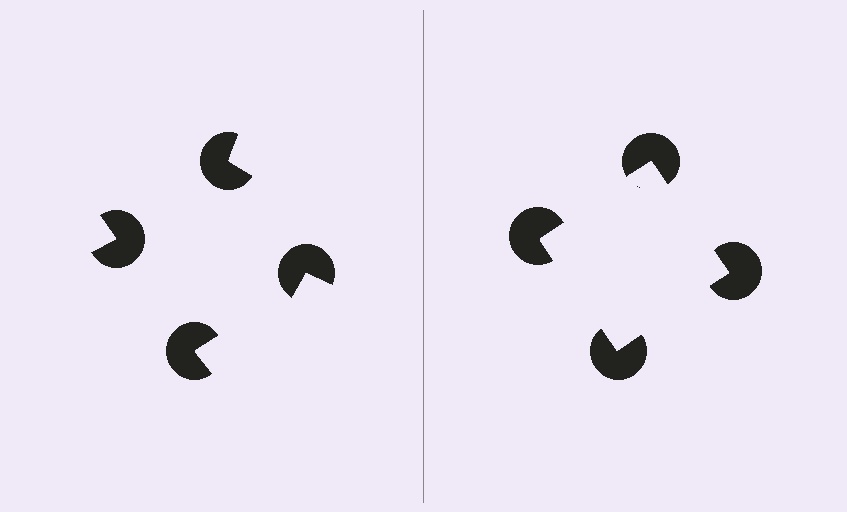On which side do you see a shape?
An illusory square appears on the right side. On the left side the wedge cuts are rotated, so no coherent shape forms.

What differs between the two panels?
The pac-man discs are positioned identically on both sides; only the wedge orientations differ. On the right they align to a square; on the left they are misaligned.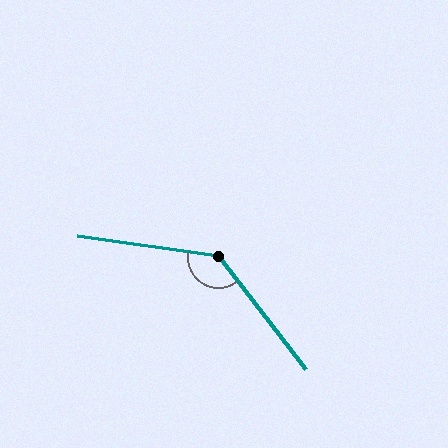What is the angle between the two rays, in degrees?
Approximately 136 degrees.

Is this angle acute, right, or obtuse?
It is obtuse.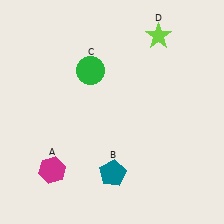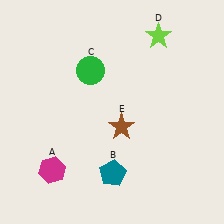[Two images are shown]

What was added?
A brown star (E) was added in Image 2.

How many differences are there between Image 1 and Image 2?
There is 1 difference between the two images.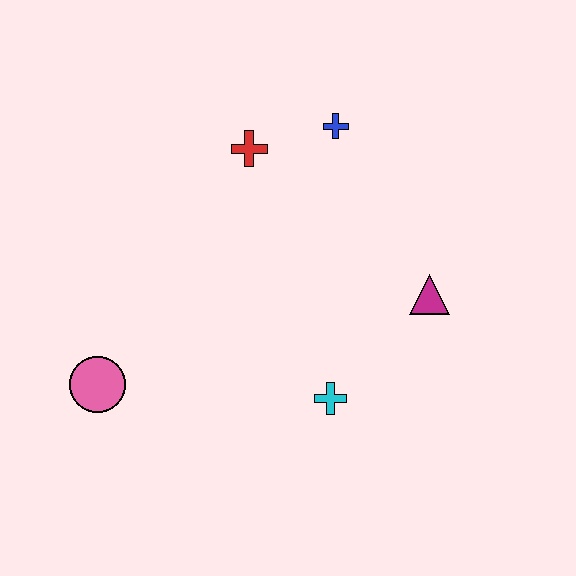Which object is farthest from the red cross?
The pink circle is farthest from the red cross.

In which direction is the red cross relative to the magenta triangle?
The red cross is to the left of the magenta triangle.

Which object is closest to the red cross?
The blue cross is closest to the red cross.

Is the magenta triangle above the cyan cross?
Yes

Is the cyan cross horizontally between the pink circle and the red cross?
No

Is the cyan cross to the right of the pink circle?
Yes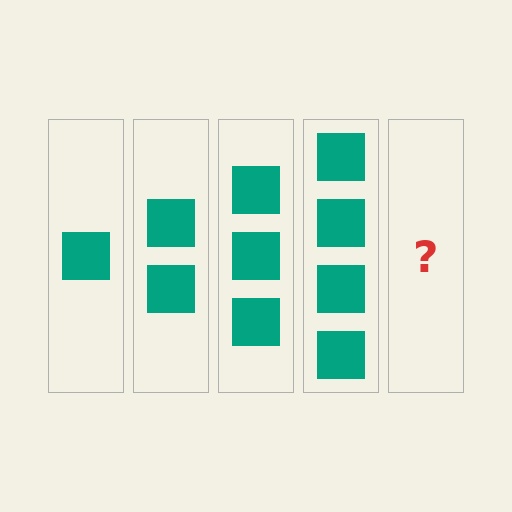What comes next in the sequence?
The next element should be 5 squares.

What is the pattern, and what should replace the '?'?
The pattern is that each step adds one more square. The '?' should be 5 squares.